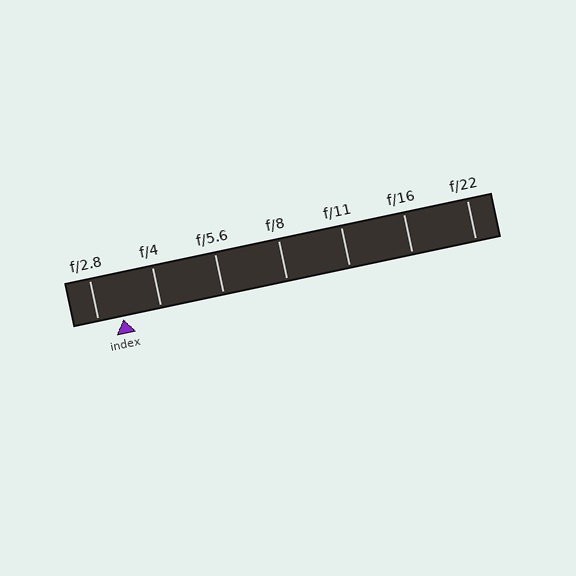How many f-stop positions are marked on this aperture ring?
There are 7 f-stop positions marked.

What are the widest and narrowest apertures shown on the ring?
The widest aperture shown is f/2.8 and the narrowest is f/22.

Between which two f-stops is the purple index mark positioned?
The index mark is between f/2.8 and f/4.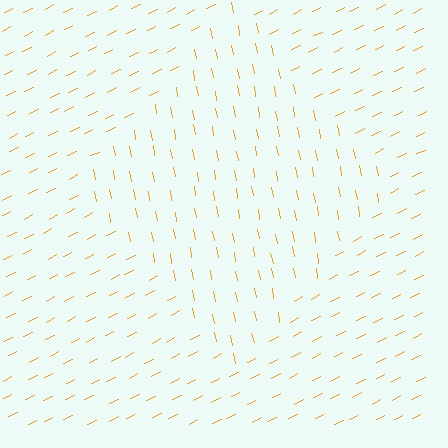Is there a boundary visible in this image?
Yes, there is a texture boundary formed by a change in line orientation.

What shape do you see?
I see a diamond.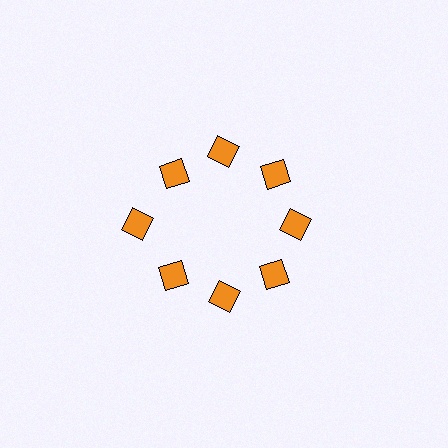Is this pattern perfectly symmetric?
No. The 8 orange squares are arranged in a ring, but one element near the 9 o'clock position is pushed outward from the center, breaking the 8-fold rotational symmetry.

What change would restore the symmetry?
The symmetry would be restored by moving it inward, back onto the ring so that all 8 squares sit at equal angles and equal distance from the center.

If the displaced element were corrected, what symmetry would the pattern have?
It would have 8-fold rotational symmetry — the pattern would map onto itself every 45 degrees.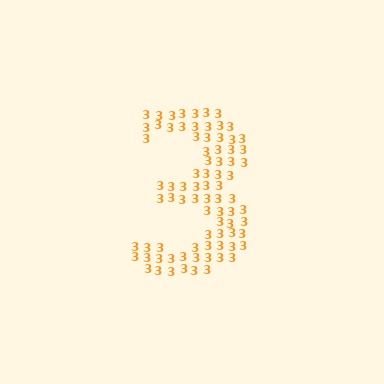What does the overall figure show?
The overall figure shows the digit 3.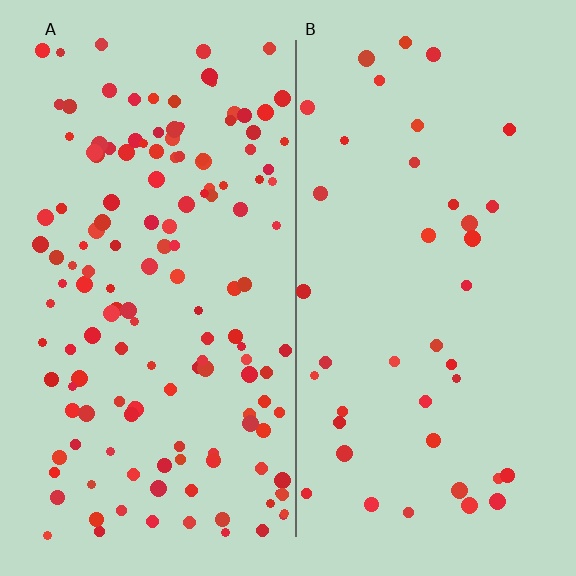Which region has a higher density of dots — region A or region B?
A (the left).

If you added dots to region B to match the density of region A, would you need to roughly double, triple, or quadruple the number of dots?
Approximately quadruple.